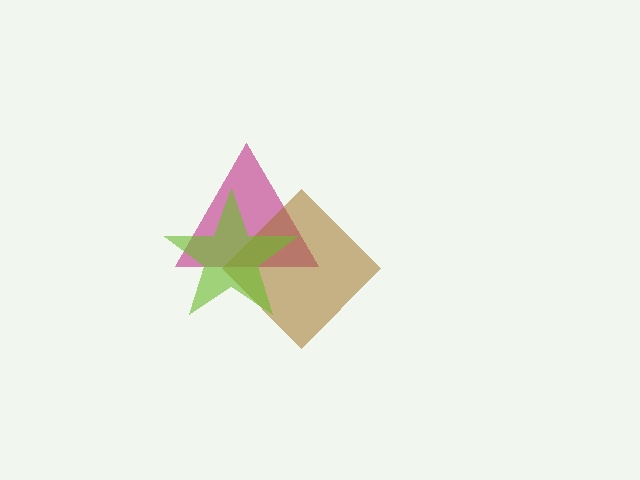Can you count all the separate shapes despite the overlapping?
Yes, there are 3 separate shapes.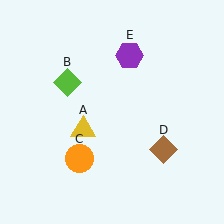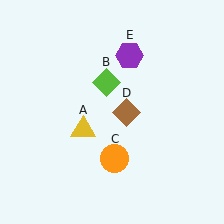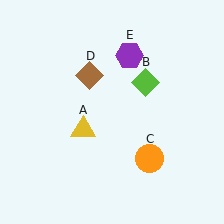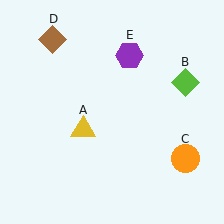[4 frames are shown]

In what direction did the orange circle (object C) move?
The orange circle (object C) moved right.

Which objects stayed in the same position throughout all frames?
Yellow triangle (object A) and purple hexagon (object E) remained stationary.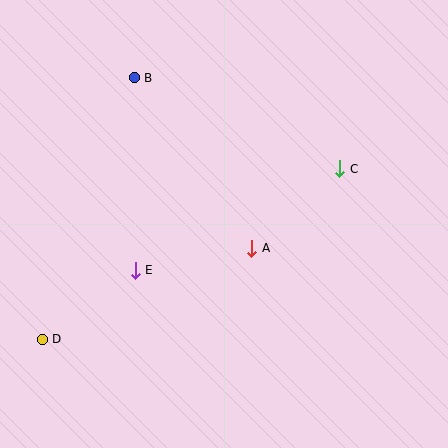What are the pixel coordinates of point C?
Point C is at (340, 169).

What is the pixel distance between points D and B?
The distance between D and B is 278 pixels.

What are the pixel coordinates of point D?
Point D is at (42, 339).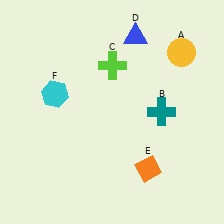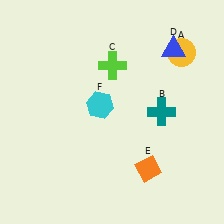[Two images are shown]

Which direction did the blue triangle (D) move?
The blue triangle (D) moved right.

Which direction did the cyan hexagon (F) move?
The cyan hexagon (F) moved right.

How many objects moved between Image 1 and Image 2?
2 objects moved between the two images.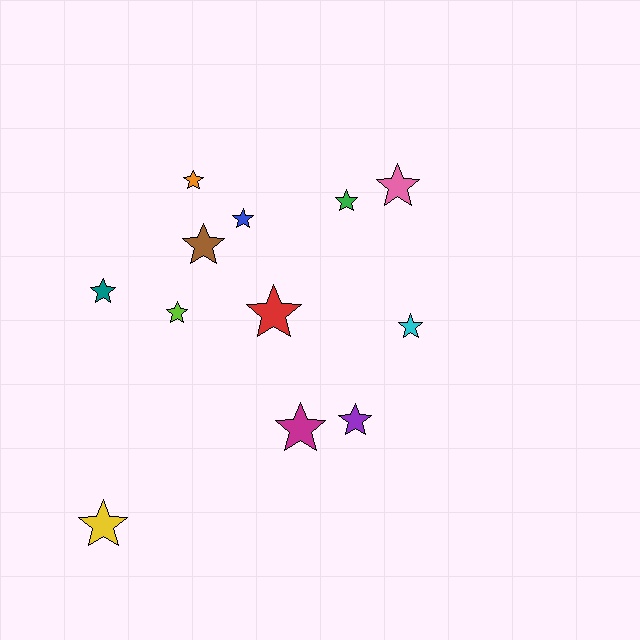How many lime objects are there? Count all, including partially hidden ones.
There is 1 lime object.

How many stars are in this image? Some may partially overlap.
There are 12 stars.